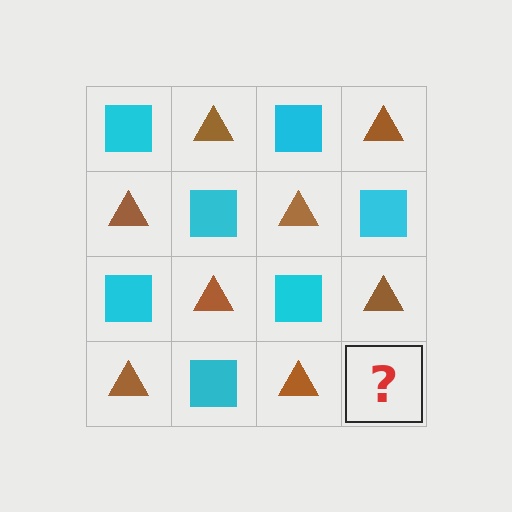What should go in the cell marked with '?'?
The missing cell should contain a cyan square.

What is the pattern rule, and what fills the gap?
The rule is that it alternates cyan square and brown triangle in a checkerboard pattern. The gap should be filled with a cyan square.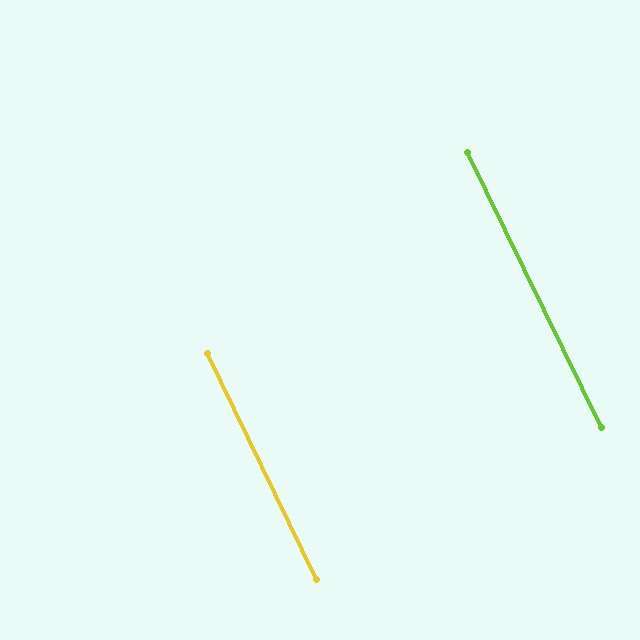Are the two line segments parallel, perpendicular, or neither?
Parallel — their directions differ by only 0.3°.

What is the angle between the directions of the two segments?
Approximately 0 degrees.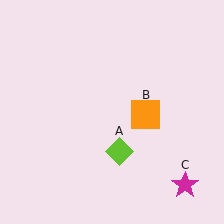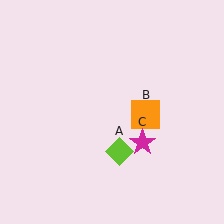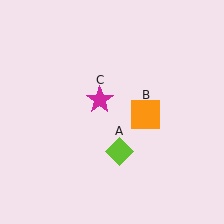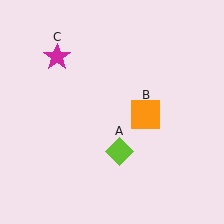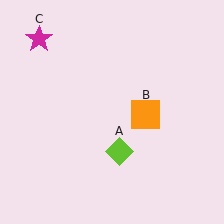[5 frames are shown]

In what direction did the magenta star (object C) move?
The magenta star (object C) moved up and to the left.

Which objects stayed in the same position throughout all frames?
Lime diamond (object A) and orange square (object B) remained stationary.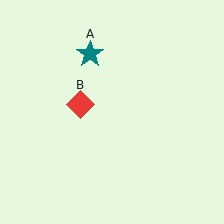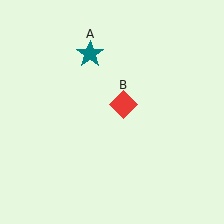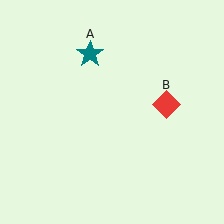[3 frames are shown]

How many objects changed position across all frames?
1 object changed position: red diamond (object B).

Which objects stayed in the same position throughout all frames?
Teal star (object A) remained stationary.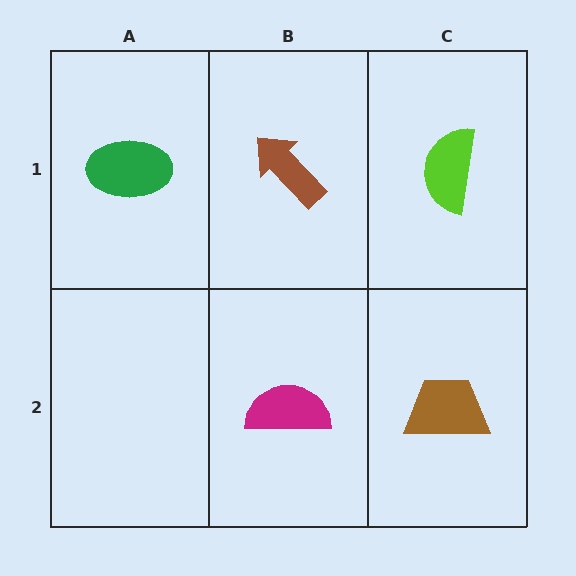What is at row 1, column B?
A brown arrow.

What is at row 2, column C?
A brown trapezoid.